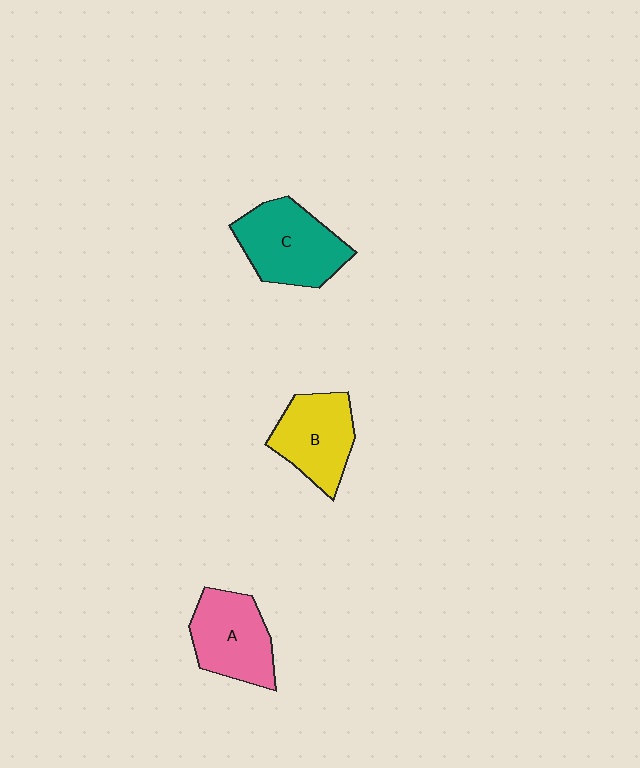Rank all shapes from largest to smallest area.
From largest to smallest: C (teal), A (pink), B (yellow).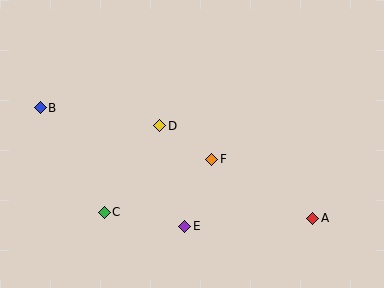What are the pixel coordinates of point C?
Point C is at (104, 212).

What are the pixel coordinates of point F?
Point F is at (212, 159).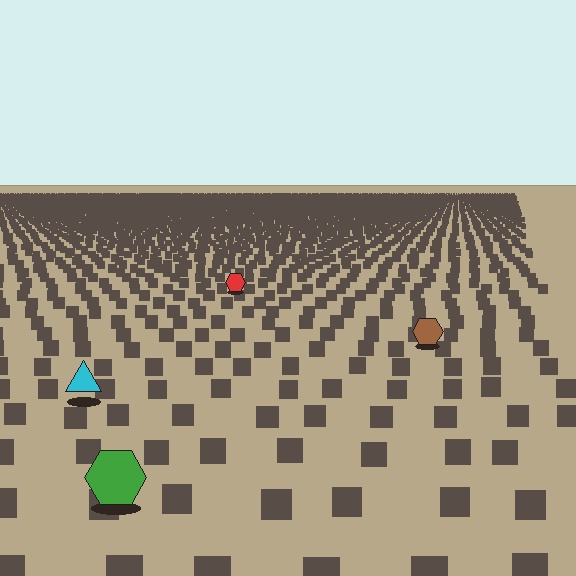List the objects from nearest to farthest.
From nearest to farthest: the green hexagon, the cyan triangle, the brown hexagon, the red hexagon.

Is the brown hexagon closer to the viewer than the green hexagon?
No. The green hexagon is closer — you can tell from the texture gradient: the ground texture is coarser near it.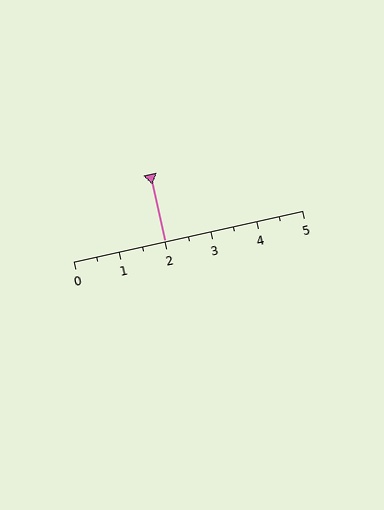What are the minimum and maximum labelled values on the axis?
The axis runs from 0 to 5.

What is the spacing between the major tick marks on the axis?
The major ticks are spaced 1 apart.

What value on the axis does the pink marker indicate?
The marker indicates approximately 2.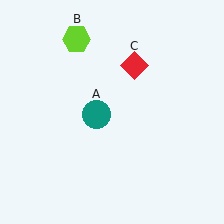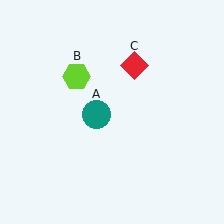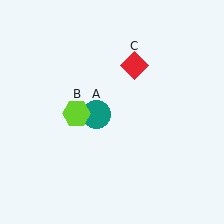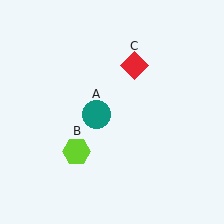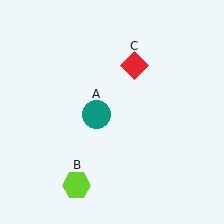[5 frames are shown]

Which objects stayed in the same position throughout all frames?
Teal circle (object A) and red diamond (object C) remained stationary.